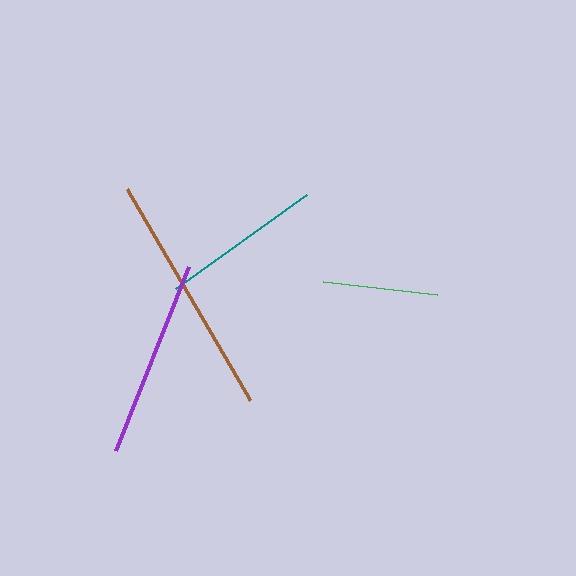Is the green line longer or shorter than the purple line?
The purple line is longer than the green line.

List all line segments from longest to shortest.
From longest to shortest: brown, purple, teal, green.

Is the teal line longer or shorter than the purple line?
The purple line is longer than the teal line.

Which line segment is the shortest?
The green line is the shortest at approximately 115 pixels.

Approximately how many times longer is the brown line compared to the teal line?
The brown line is approximately 1.5 times the length of the teal line.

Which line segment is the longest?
The brown line is the longest at approximately 244 pixels.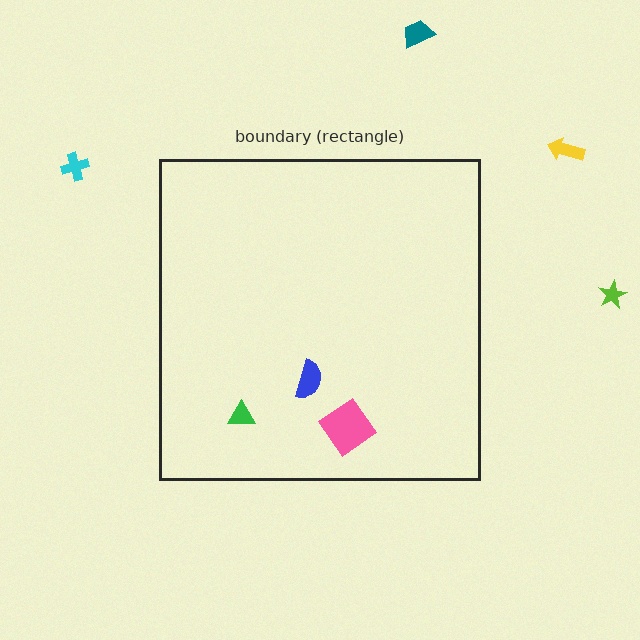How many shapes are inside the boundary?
3 inside, 4 outside.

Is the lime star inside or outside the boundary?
Outside.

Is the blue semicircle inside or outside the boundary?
Inside.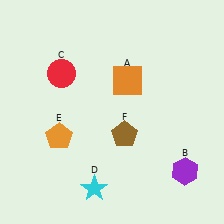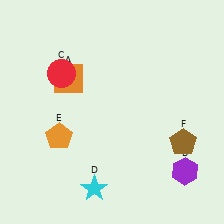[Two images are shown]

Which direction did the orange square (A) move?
The orange square (A) moved left.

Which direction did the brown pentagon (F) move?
The brown pentagon (F) moved right.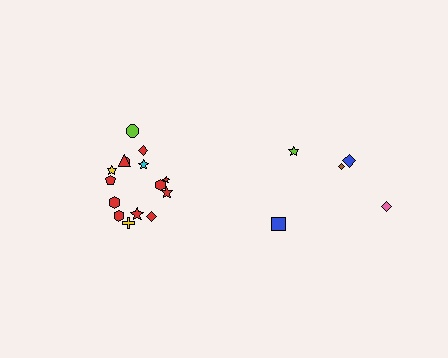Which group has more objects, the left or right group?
The left group.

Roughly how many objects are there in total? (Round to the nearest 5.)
Roughly 20 objects in total.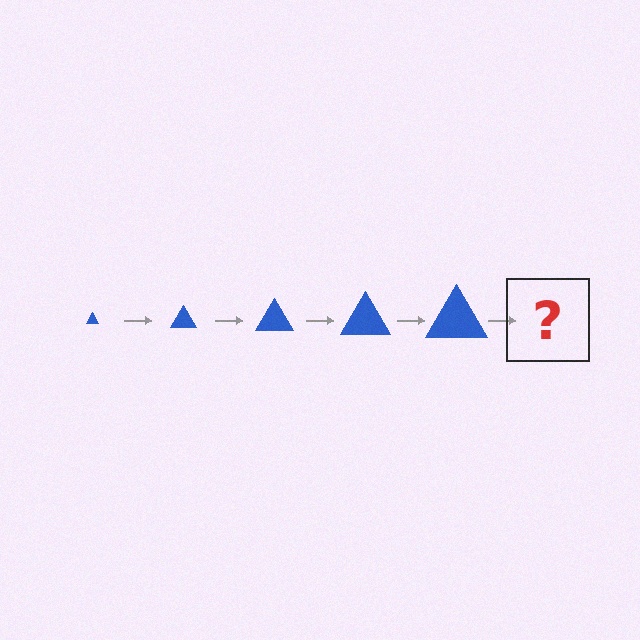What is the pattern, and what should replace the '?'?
The pattern is that the triangle gets progressively larger each step. The '?' should be a blue triangle, larger than the previous one.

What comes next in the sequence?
The next element should be a blue triangle, larger than the previous one.